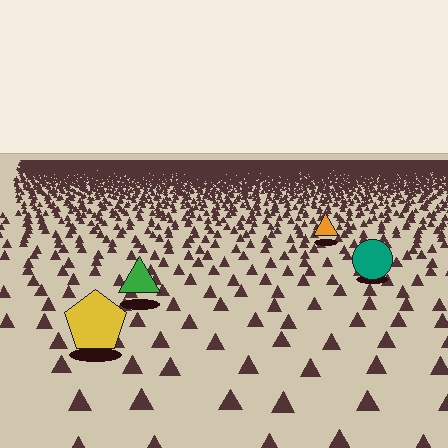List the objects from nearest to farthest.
From nearest to farthest: the yellow pentagon, the green triangle, the teal circle, the orange triangle.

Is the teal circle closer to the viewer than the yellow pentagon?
No. The yellow pentagon is closer — you can tell from the texture gradient: the ground texture is coarser near it.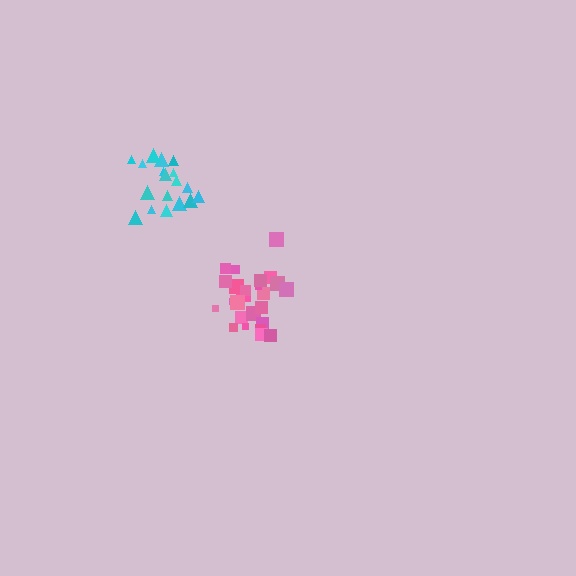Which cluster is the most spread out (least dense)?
Cyan.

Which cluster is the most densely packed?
Pink.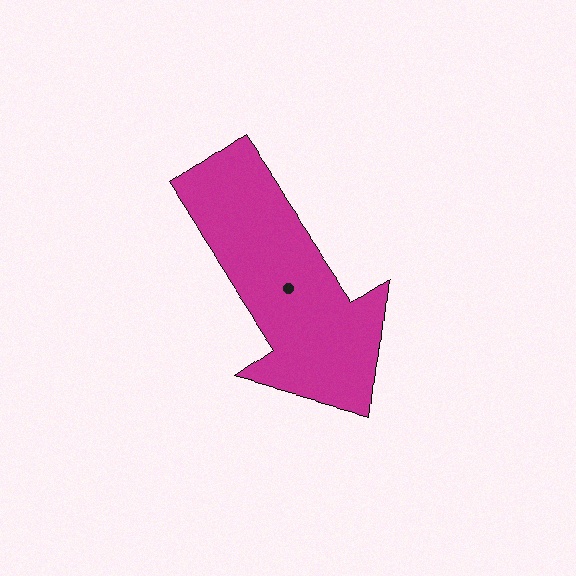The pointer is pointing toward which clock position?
Roughly 5 o'clock.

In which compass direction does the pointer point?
Southeast.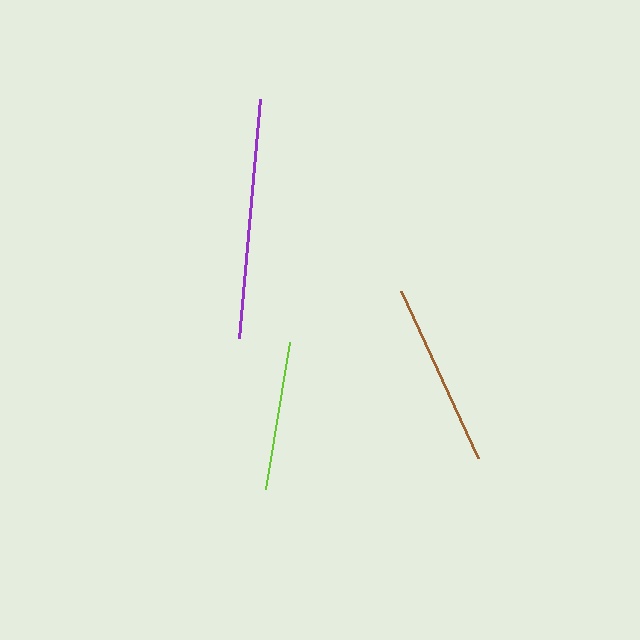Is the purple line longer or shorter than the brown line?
The purple line is longer than the brown line.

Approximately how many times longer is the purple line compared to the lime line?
The purple line is approximately 1.6 times the length of the lime line.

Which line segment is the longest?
The purple line is the longest at approximately 240 pixels.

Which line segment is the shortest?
The lime line is the shortest at approximately 149 pixels.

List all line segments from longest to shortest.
From longest to shortest: purple, brown, lime.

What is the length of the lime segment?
The lime segment is approximately 149 pixels long.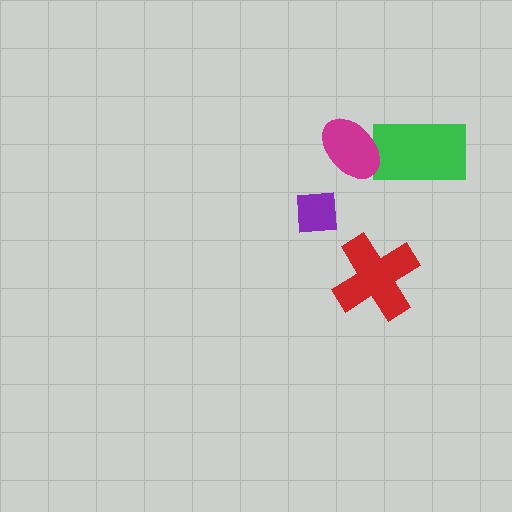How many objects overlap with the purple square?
0 objects overlap with the purple square.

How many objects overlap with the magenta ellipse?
1 object overlaps with the magenta ellipse.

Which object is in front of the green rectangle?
The magenta ellipse is in front of the green rectangle.